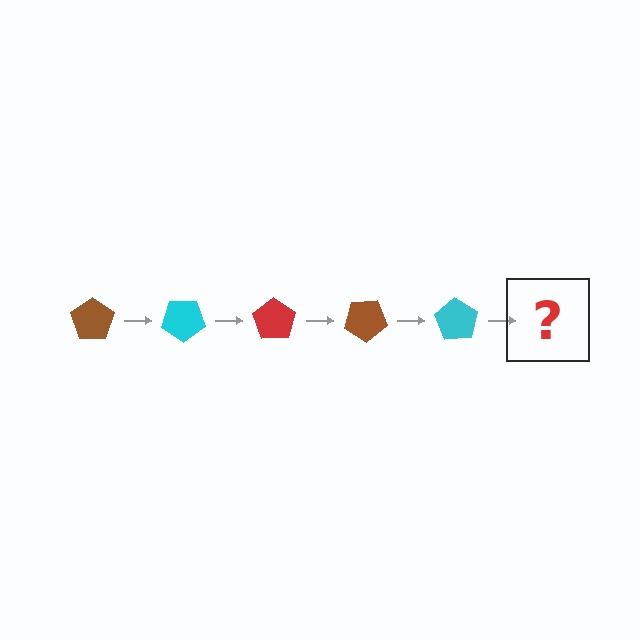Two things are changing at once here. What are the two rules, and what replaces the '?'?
The two rules are that it rotates 35 degrees each step and the color cycles through brown, cyan, and red. The '?' should be a red pentagon, rotated 175 degrees from the start.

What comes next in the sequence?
The next element should be a red pentagon, rotated 175 degrees from the start.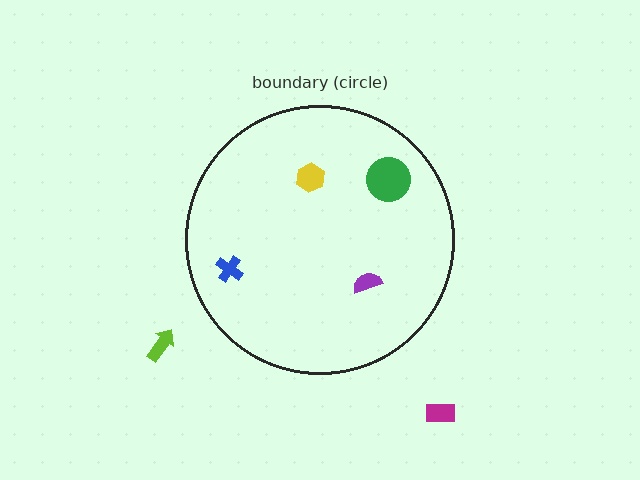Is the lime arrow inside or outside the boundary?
Outside.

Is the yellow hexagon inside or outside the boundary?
Inside.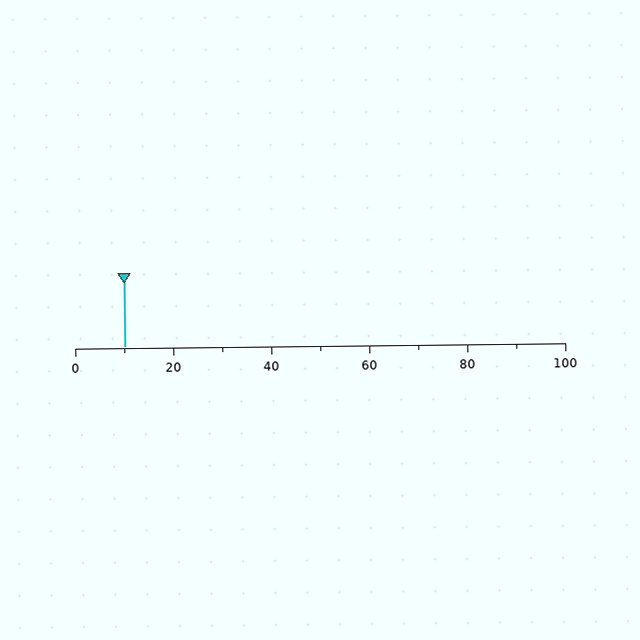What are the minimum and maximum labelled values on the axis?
The axis runs from 0 to 100.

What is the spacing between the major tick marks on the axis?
The major ticks are spaced 20 apart.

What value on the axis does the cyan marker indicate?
The marker indicates approximately 10.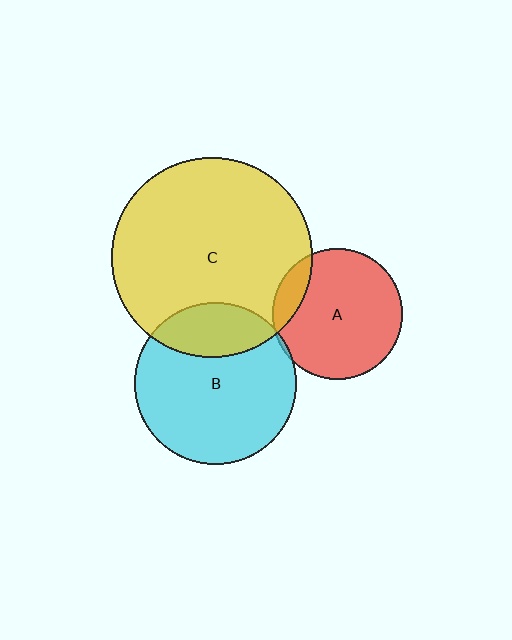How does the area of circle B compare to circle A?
Approximately 1.6 times.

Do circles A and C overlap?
Yes.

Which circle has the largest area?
Circle C (yellow).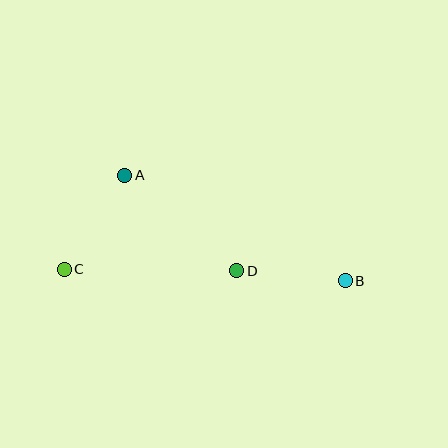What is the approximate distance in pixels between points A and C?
The distance between A and C is approximately 112 pixels.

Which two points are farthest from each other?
Points B and C are farthest from each other.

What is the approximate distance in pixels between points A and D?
The distance between A and D is approximately 147 pixels.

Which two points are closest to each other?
Points B and D are closest to each other.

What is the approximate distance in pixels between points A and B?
The distance between A and B is approximately 245 pixels.